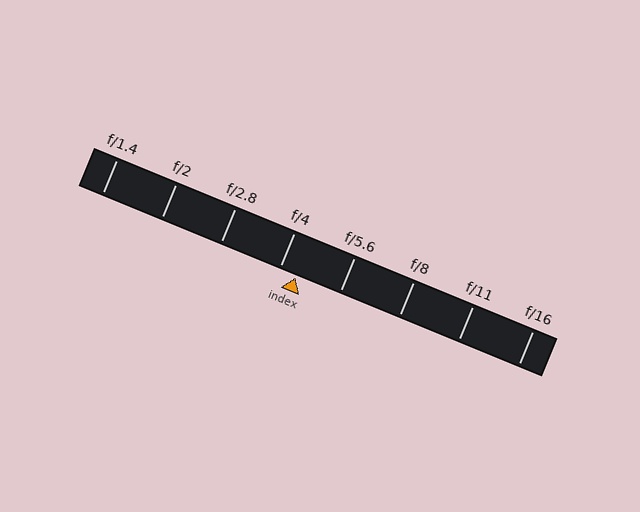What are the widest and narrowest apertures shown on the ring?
The widest aperture shown is f/1.4 and the narrowest is f/16.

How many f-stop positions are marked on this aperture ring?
There are 8 f-stop positions marked.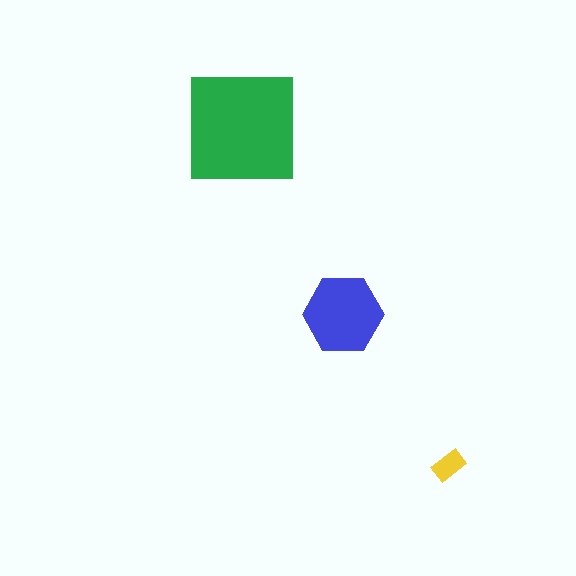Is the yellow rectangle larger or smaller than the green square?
Smaller.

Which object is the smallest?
The yellow rectangle.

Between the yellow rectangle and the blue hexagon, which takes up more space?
The blue hexagon.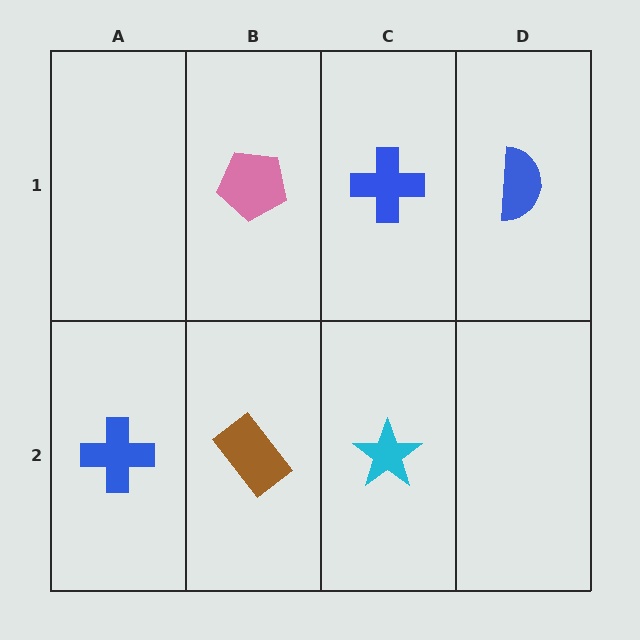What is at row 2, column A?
A blue cross.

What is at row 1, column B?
A pink pentagon.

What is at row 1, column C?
A blue cross.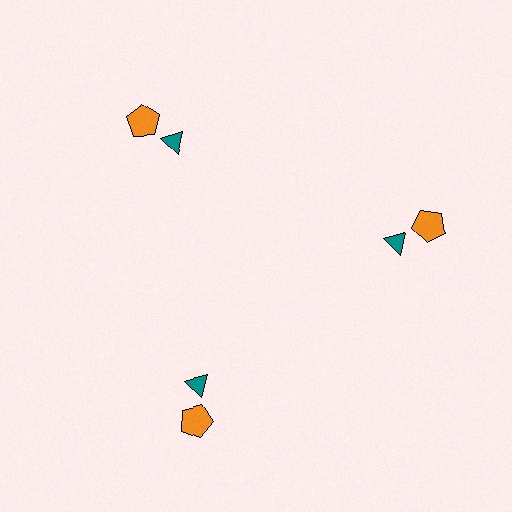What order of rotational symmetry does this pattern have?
This pattern has 3-fold rotational symmetry.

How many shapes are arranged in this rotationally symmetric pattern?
There are 6 shapes, arranged in 3 groups of 2.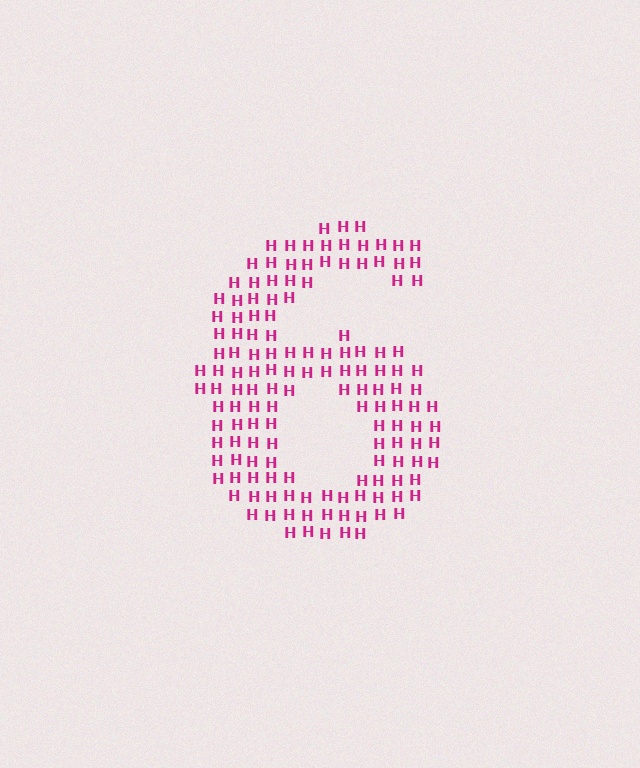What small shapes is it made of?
It is made of small letter H's.